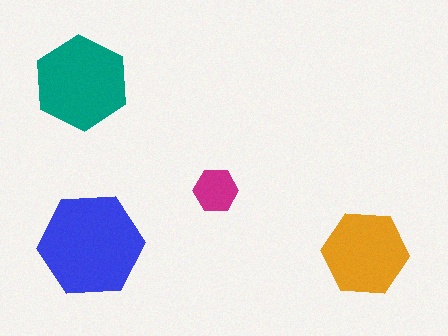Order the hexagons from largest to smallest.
the blue one, the teal one, the orange one, the magenta one.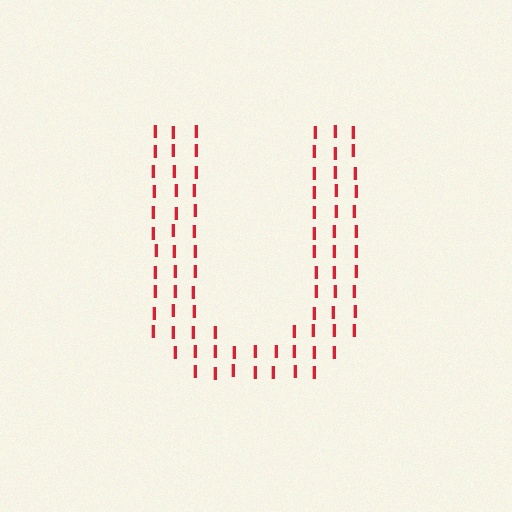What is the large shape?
The large shape is the letter U.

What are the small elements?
The small elements are letter I's.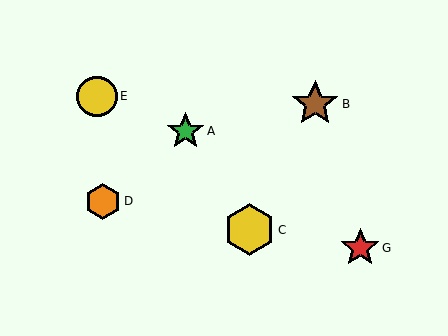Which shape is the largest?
The yellow hexagon (labeled C) is the largest.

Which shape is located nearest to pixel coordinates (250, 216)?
The yellow hexagon (labeled C) at (250, 230) is nearest to that location.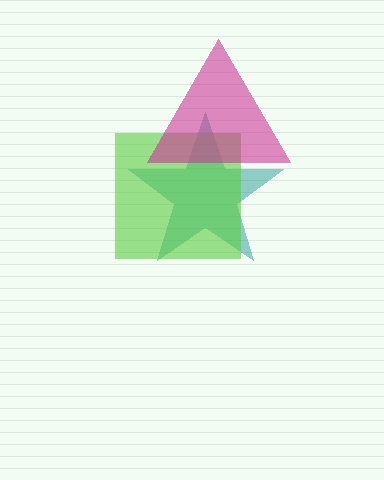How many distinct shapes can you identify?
There are 3 distinct shapes: a teal star, a lime square, a magenta triangle.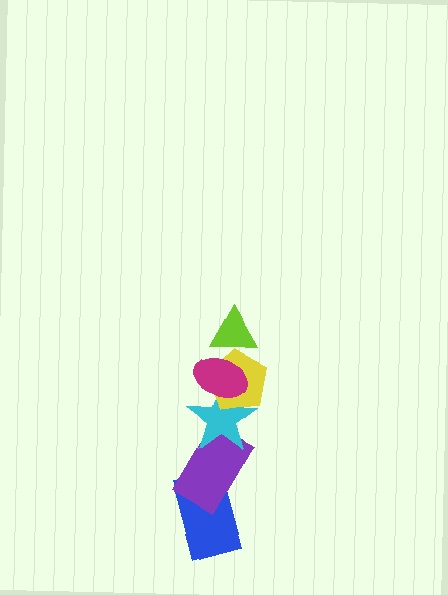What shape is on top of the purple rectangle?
The cyan star is on top of the purple rectangle.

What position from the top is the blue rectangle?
The blue rectangle is 6th from the top.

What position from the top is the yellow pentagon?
The yellow pentagon is 3rd from the top.